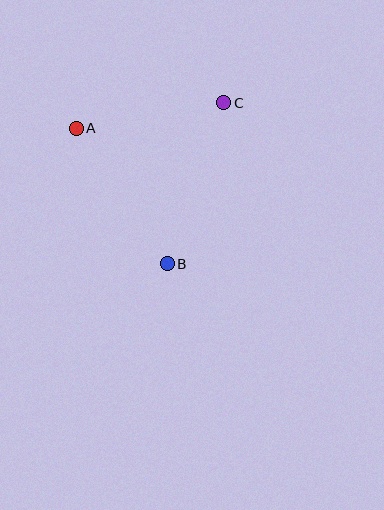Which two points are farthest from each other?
Points B and C are farthest from each other.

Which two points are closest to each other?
Points A and C are closest to each other.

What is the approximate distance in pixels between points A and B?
The distance between A and B is approximately 163 pixels.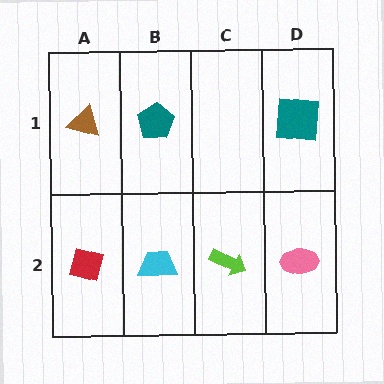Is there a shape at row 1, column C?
No, that cell is empty.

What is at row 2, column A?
A red square.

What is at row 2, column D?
A pink ellipse.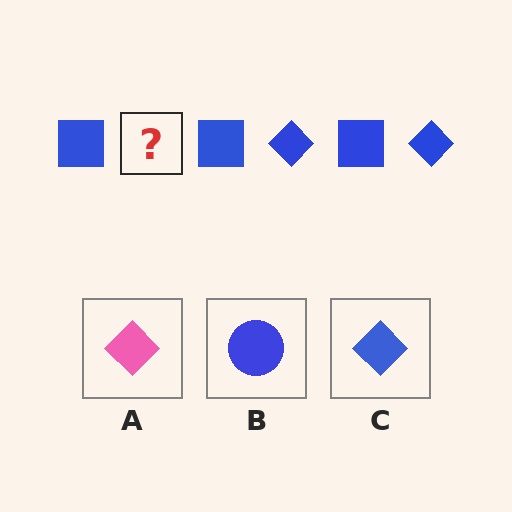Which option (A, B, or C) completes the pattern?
C.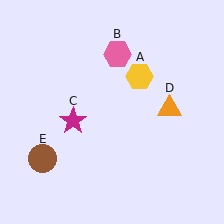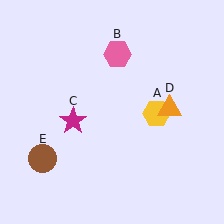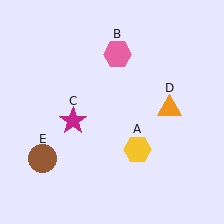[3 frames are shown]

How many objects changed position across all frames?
1 object changed position: yellow hexagon (object A).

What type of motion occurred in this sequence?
The yellow hexagon (object A) rotated clockwise around the center of the scene.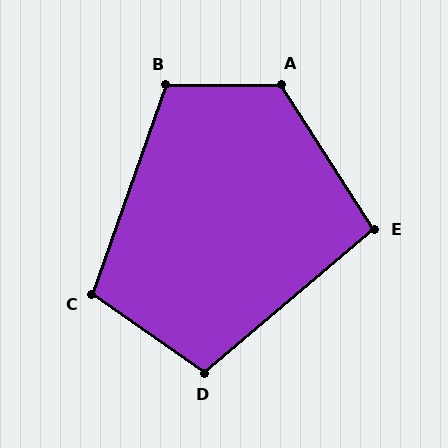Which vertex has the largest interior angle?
A, at approximately 123 degrees.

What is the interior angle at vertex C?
Approximately 105 degrees (obtuse).